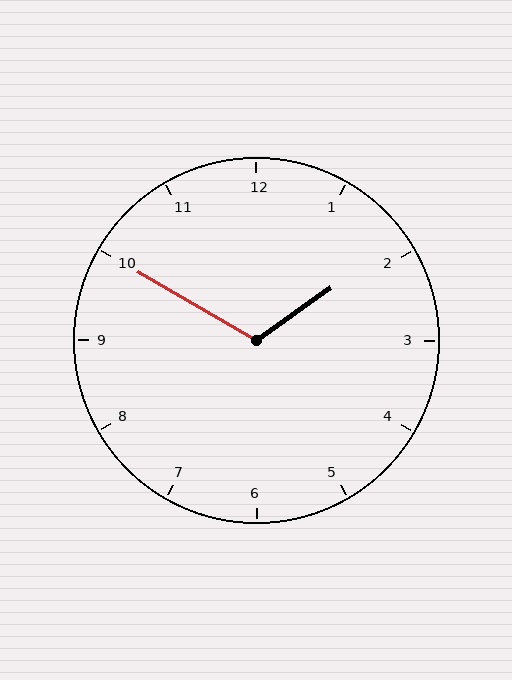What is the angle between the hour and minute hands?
Approximately 115 degrees.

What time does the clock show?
1:50.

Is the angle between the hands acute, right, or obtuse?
It is obtuse.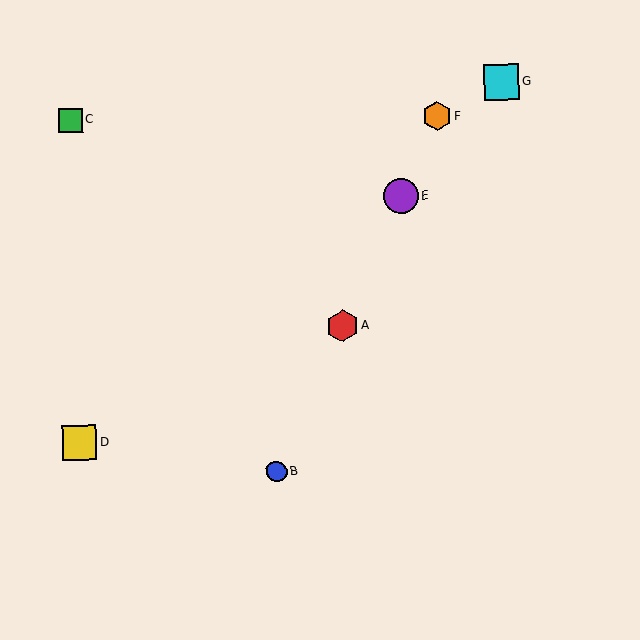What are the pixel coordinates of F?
Object F is at (437, 116).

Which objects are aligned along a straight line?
Objects A, B, E, F are aligned along a straight line.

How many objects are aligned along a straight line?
4 objects (A, B, E, F) are aligned along a straight line.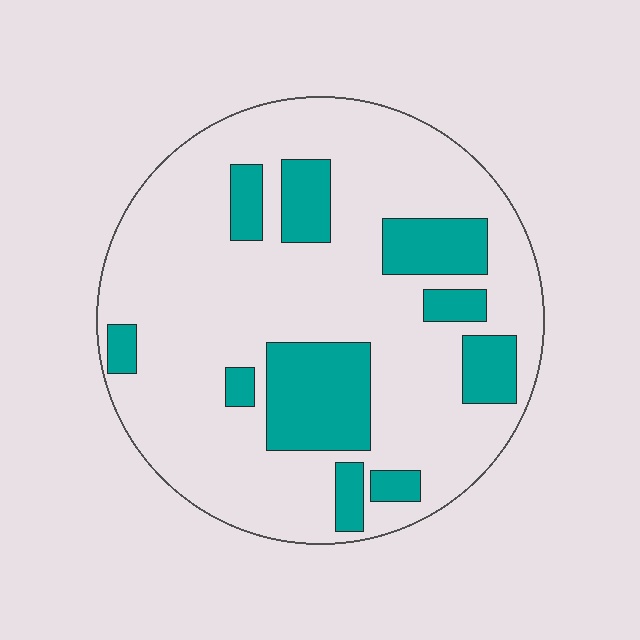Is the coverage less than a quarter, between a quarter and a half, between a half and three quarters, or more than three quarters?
Less than a quarter.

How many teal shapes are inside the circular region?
10.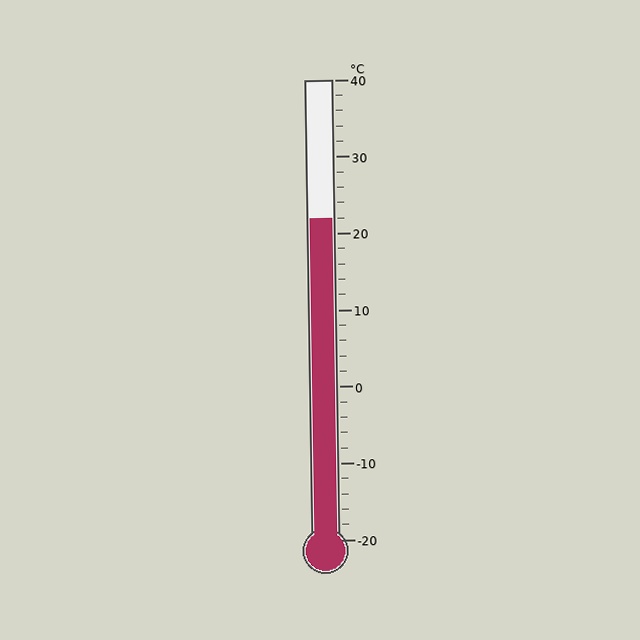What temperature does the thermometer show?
The thermometer shows approximately 22°C.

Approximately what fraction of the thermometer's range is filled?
The thermometer is filled to approximately 70% of its range.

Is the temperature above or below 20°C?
The temperature is above 20°C.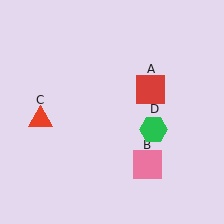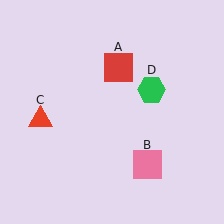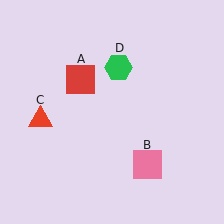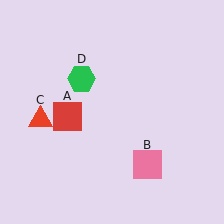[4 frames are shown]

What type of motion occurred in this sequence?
The red square (object A), green hexagon (object D) rotated counterclockwise around the center of the scene.